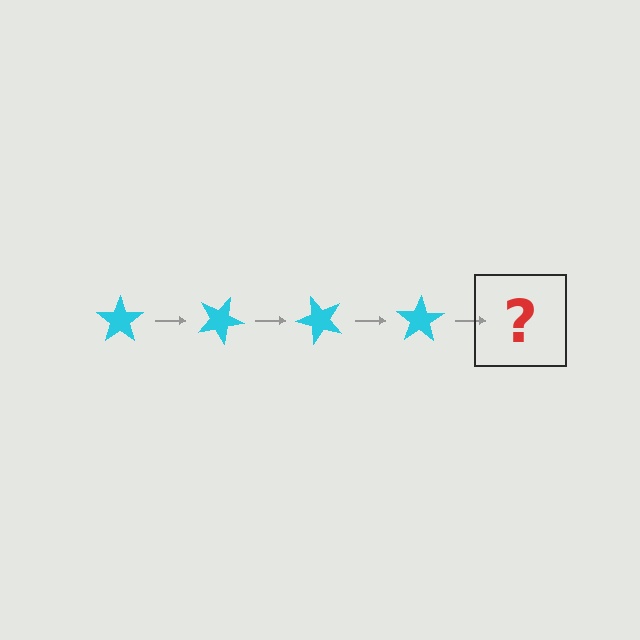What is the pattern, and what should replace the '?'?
The pattern is that the star rotates 25 degrees each step. The '?' should be a cyan star rotated 100 degrees.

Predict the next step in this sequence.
The next step is a cyan star rotated 100 degrees.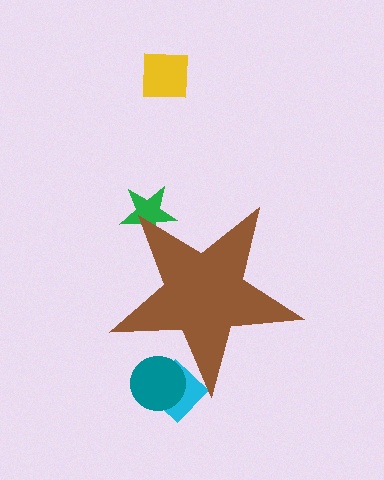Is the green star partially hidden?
Yes, the green star is partially hidden behind the brown star.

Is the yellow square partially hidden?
No, the yellow square is fully visible.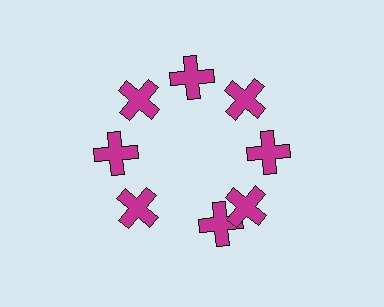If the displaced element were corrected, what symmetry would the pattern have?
It would have 8-fold rotational symmetry — the pattern would map onto itself every 45 degrees.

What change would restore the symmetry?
The symmetry would be restored by rotating it back into even spacing with its neighbors so that all 8 crosses sit at equal angles and equal distance from the center.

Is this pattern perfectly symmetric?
No. The 8 magenta crosses are arranged in a ring, but one element near the 6 o'clock position is rotated out of alignment along the ring, breaking the 8-fold rotational symmetry.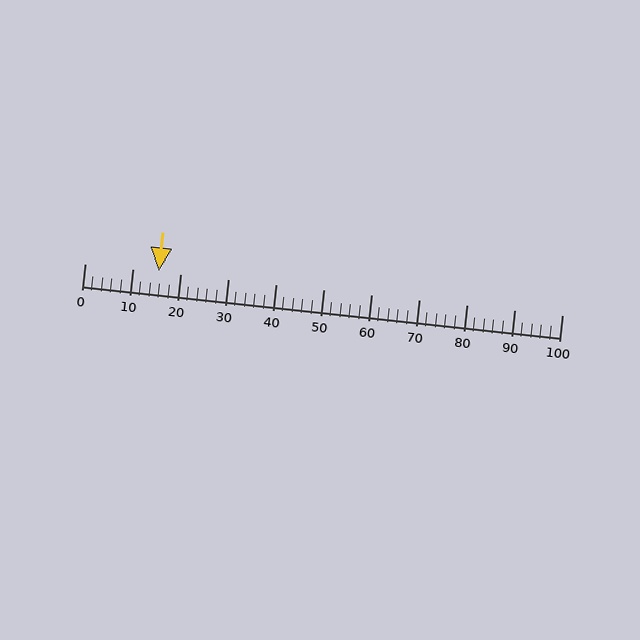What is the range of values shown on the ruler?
The ruler shows values from 0 to 100.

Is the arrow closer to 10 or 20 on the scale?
The arrow is closer to 20.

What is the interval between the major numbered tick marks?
The major tick marks are spaced 10 units apart.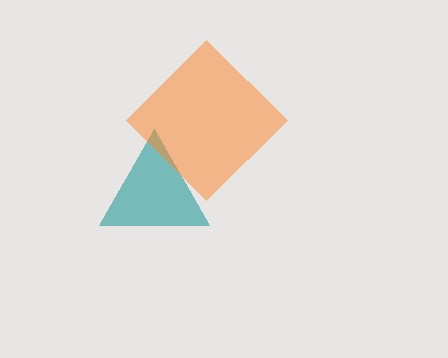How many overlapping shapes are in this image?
There are 2 overlapping shapes in the image.